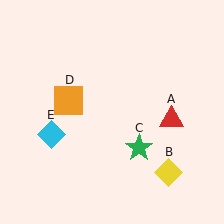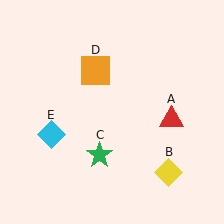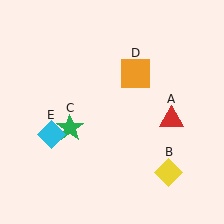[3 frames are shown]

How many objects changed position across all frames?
2 objects changed position: green star (object C), orange square (object D).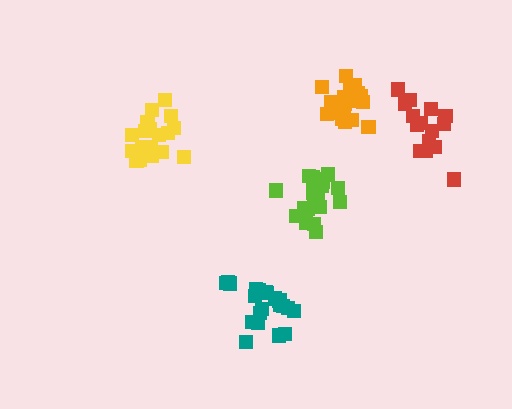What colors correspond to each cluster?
The clusters are colored: red, yellow, lime, teal, orange.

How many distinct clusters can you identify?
There are 5 distinct clusters.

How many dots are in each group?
Group 1: 16 dots, Group 2: 21 dots, Group 3: 21 dots, Group 4: 21 dots, Group 5: 20 dots (99 total).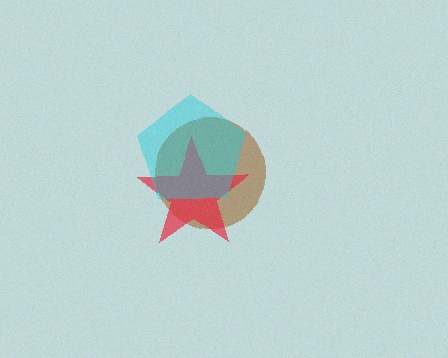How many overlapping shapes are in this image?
There are 3 overlapping shapes in the image.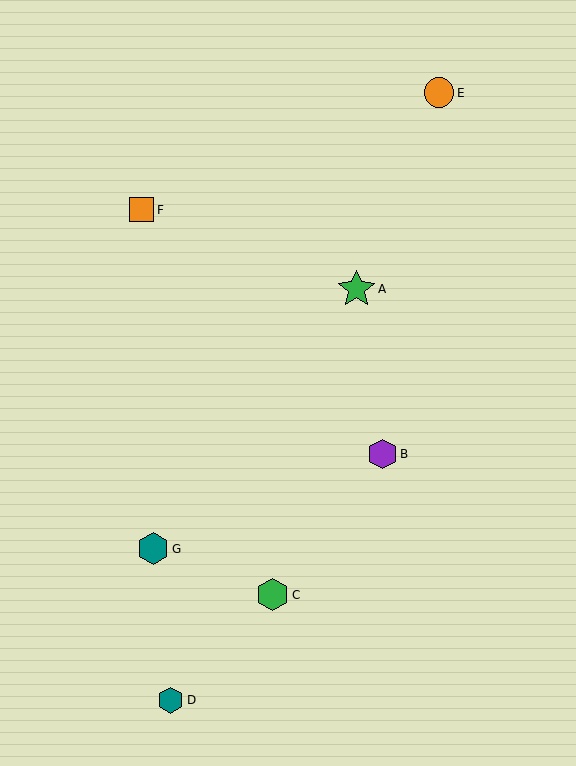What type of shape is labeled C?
Shape C is a green hexagon.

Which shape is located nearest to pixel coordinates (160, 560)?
The teal hexagon (labeled G) at (153, 549) is nearest to that location.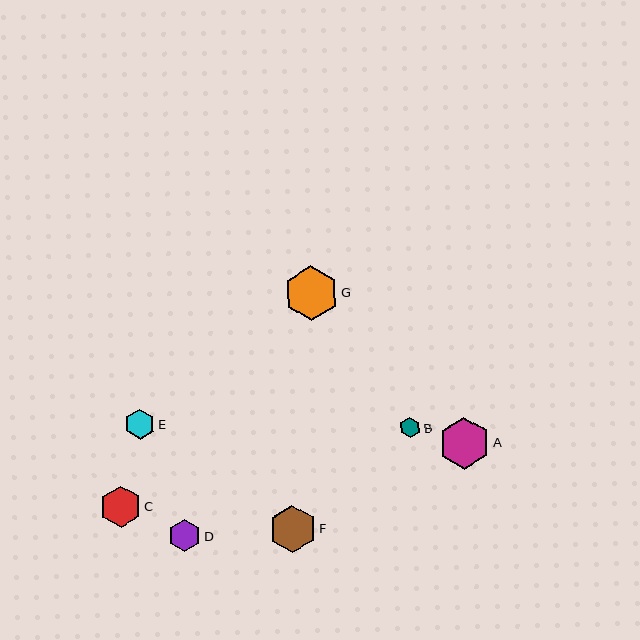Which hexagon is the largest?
Hexagon G is the largest with a size of approximately 54 pixels.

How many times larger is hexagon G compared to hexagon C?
Hexagon G is approximately 1.3 times the size of hexagon C.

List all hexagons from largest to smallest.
From largest to smallest: G, A, F, C, D, E, B.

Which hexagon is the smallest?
Hexagon B is the smallest with a size of approximately 21 pixels.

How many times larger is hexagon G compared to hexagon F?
Hexagon G is approximately 1.2 times the size of hexagon F.